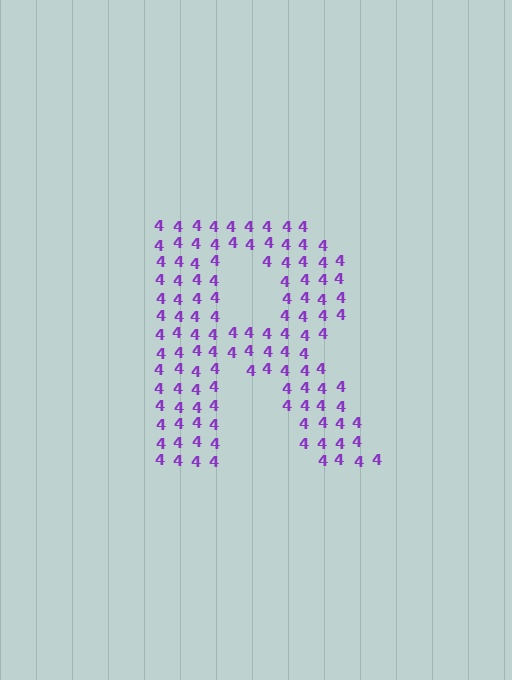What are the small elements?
The small elements are digit 4's.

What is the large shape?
The large shape is the letter R.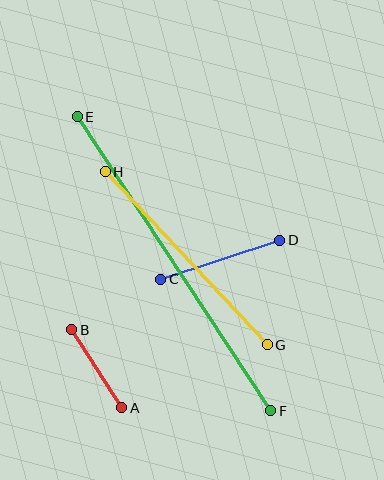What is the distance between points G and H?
The distance is approximately 237 pixels.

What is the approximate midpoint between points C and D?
The midpoint is at approximately (220, 260) pixels.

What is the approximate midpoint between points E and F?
The midpoint is at approximately (174, 264) pixels.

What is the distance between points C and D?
The distance is approximately 125 pixels.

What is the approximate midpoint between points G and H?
The midpoint is at approximately (186, 258) pixels.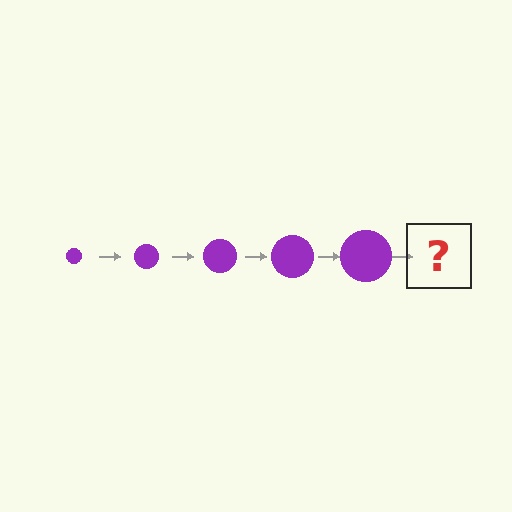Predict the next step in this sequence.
The next step is a purple circle, larger than the previous one.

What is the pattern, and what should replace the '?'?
The pattern is that the circle gets progressively larger each step. The '?' should be a purple circle, larger than the previous one.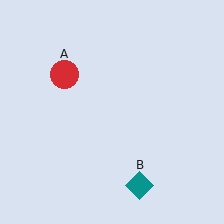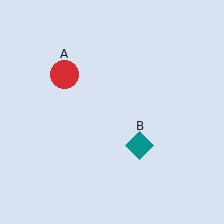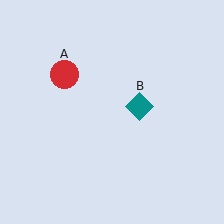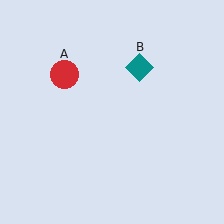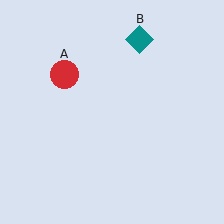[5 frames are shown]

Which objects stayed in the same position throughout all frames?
Red circle (object A) remained stationary.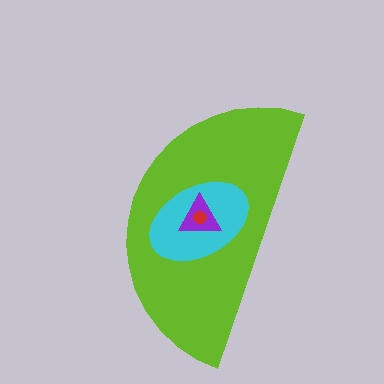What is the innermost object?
The red circle.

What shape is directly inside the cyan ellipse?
The purple triangle.